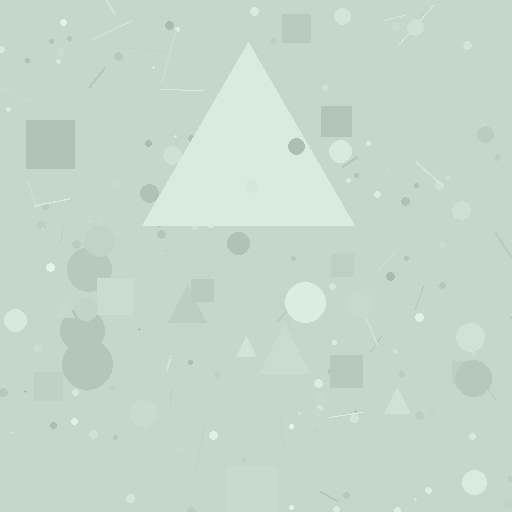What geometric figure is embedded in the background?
A triangle is embedded in the background.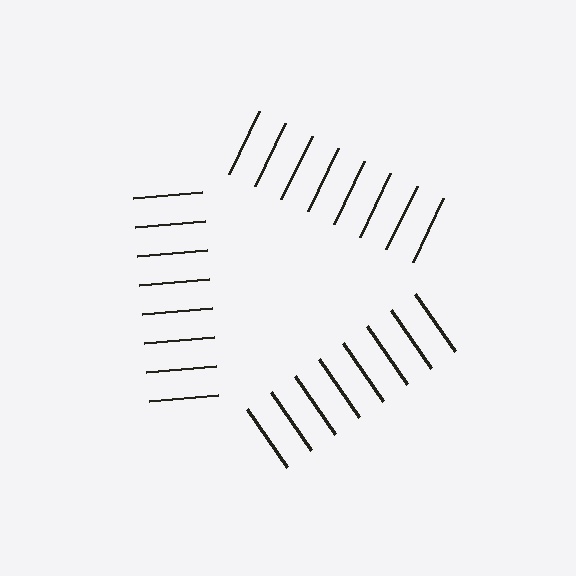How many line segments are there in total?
24 — 8 along each of the 3 edges.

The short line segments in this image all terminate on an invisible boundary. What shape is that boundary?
An illusory triangle — the line segments terminate on its edges but no continuous stroke is drawn.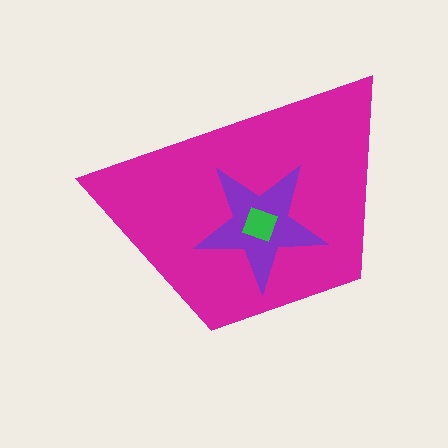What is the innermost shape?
The green diamond.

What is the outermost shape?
The magenta trapezoid.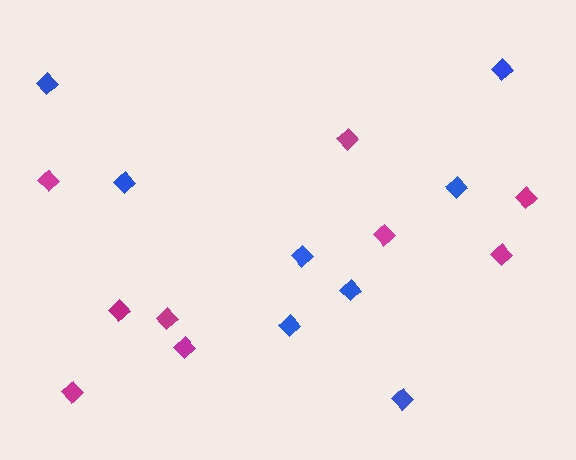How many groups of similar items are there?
There are 2 groups: one group of magenta diamonds (9) and one group of blue diamonds (8).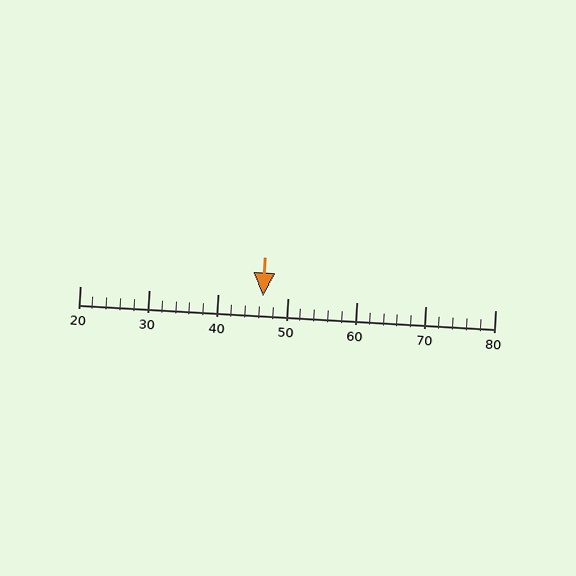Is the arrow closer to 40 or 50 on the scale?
The arrow is closer to 50.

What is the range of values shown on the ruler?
The ruler shows values from 20 to 80.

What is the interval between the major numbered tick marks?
The major tick marks are spaced 10 units apart.